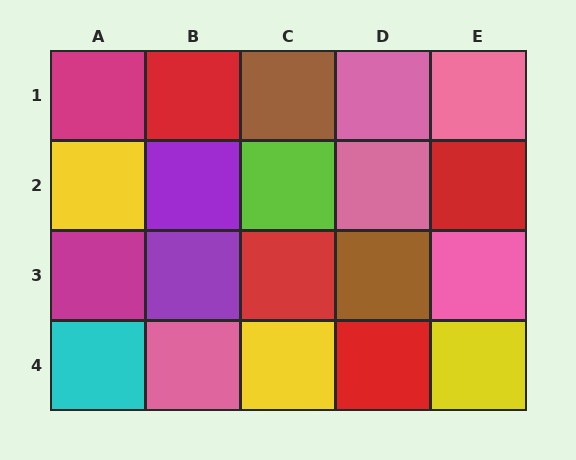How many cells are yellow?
3 cells are yellow.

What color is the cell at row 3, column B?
Purple.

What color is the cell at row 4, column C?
Yellow.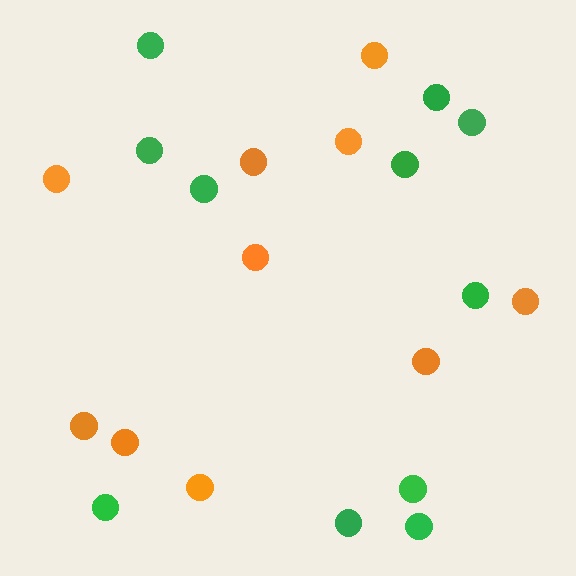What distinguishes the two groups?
There are 2 groups: one group of green circles (11) and one group of orange circles (10).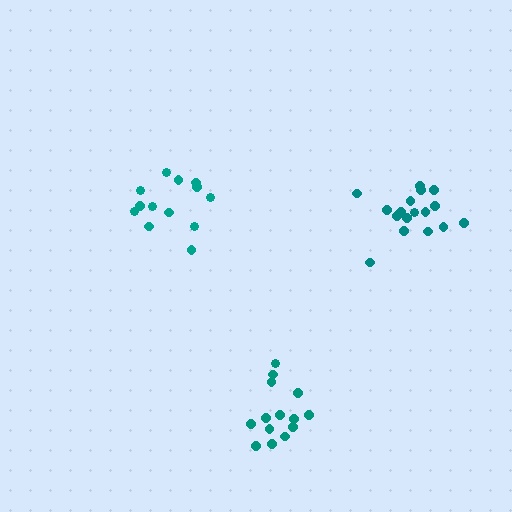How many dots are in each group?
Group 1: 13 dots, Group 2: 14 dots, Group 3: 17 dots (44 total).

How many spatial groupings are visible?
There are 3 spatial groupings.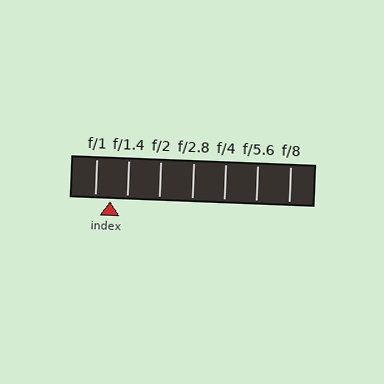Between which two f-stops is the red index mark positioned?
The index mark is between f/1 and f/1.4.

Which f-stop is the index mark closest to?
The index mark is closest to f/1.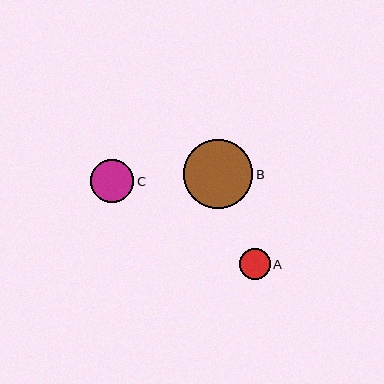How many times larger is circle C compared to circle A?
Circle C is approximately 1.4 times the size of circle A.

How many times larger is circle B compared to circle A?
Circle B is approximately 2.2 times the size of circle A.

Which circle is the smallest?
Circle A is the smallest with a size of approximately 31 pixels.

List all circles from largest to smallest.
From largest to smallest: B, C, A.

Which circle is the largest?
Circle B is the largest with a size of approximately 69 pixels.